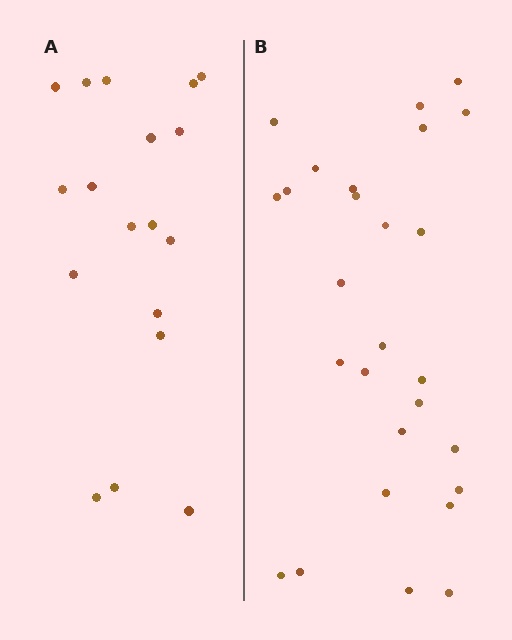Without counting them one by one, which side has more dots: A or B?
Region B (the right region) has more dots.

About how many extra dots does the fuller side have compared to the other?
Region B has roughly 8 or so more dots than region A.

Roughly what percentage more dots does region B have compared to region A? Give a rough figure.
About 50% more.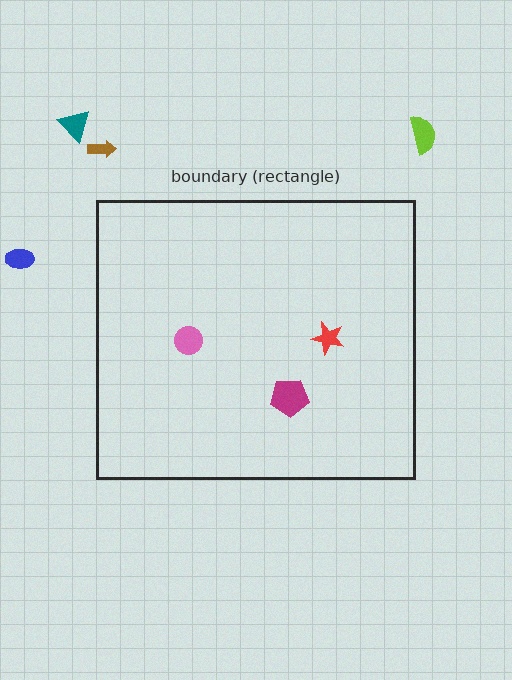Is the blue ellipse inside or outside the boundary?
Outside.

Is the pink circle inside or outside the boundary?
Inside.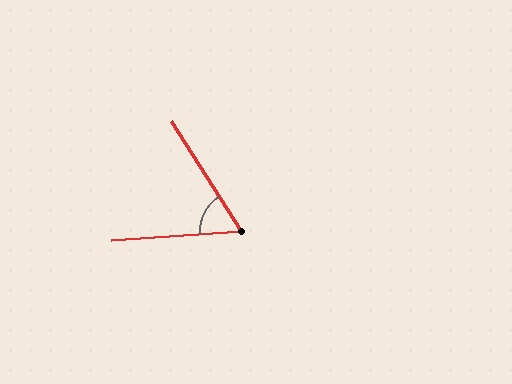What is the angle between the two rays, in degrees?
Approximately 62 degrees.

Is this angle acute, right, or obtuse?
It is acute.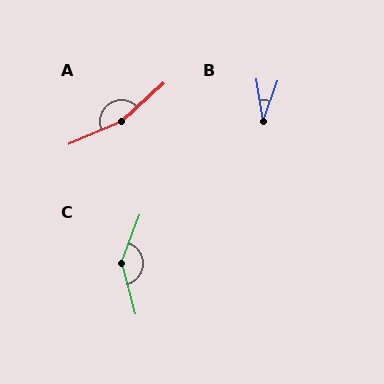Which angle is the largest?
A, at approximately 161 degrees.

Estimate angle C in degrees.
Approximately 145 degrees.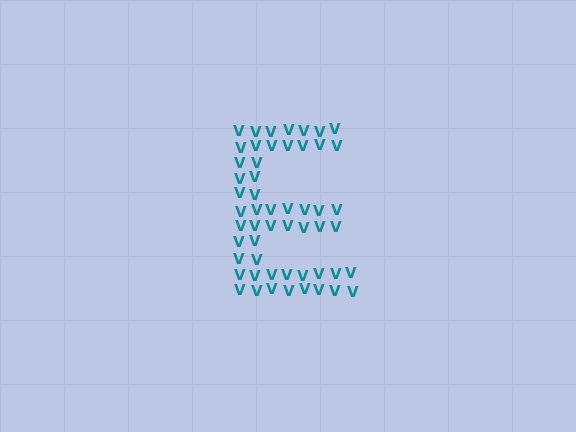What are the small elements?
The small elements are letter V's.